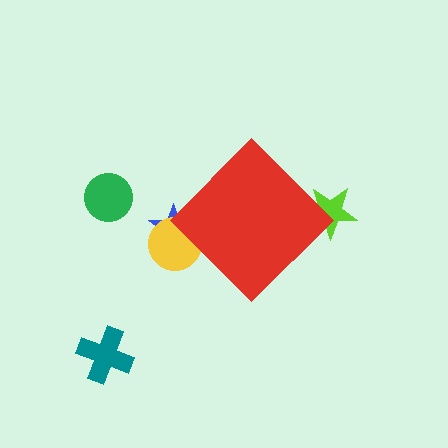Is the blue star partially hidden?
Yes, the blue star is partially hidden behind the red diamond.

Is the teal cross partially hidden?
No, the teal cross is fully visible.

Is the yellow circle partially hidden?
Yes, the yellow circle is partially hidden behind the red diamond.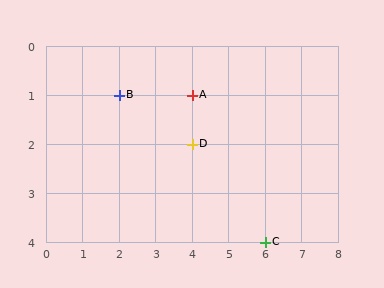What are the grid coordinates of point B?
Point B is at grid coordinates (2, 1).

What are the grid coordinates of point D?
Point D is at grid coordinates (4, 2).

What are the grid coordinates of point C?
Point C is at grid coordinates (6, 4).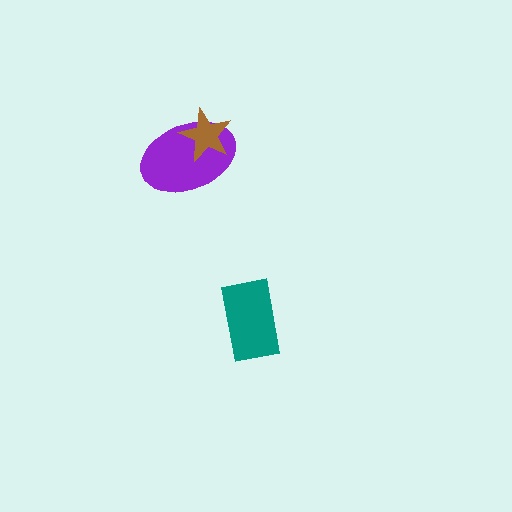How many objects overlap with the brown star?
1 object overlaps with the brown star.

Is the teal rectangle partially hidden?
No, no other shape covers it.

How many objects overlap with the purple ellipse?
1 object overlaps with the purple ellipse.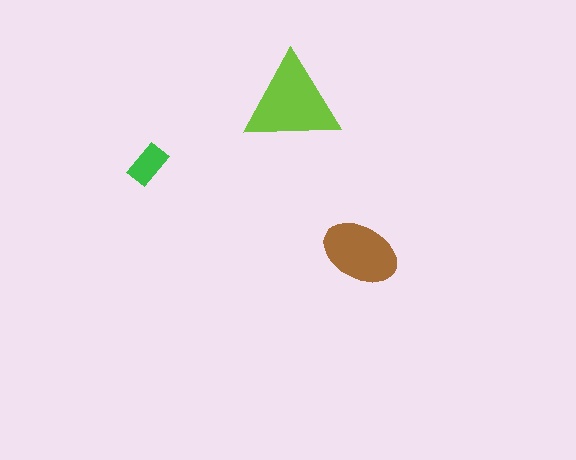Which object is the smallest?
The green rectangle.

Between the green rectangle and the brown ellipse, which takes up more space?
The brown ellipse.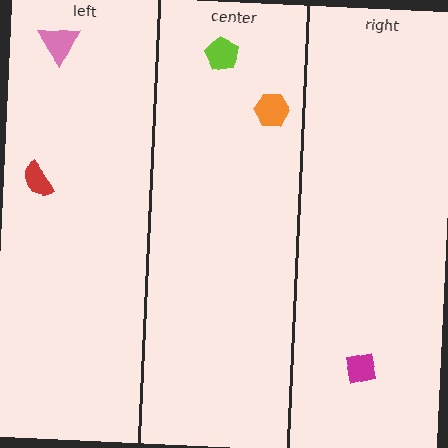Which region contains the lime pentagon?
The center region.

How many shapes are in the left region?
2.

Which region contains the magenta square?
The right region.